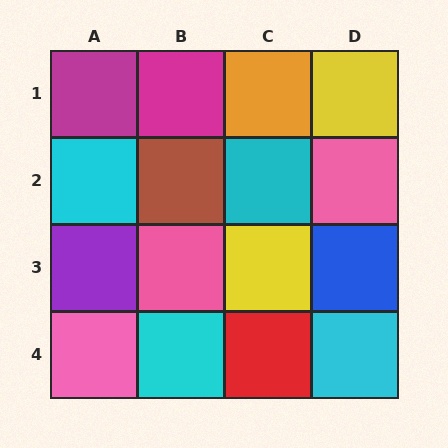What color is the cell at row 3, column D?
Blue.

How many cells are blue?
1 cell is blue.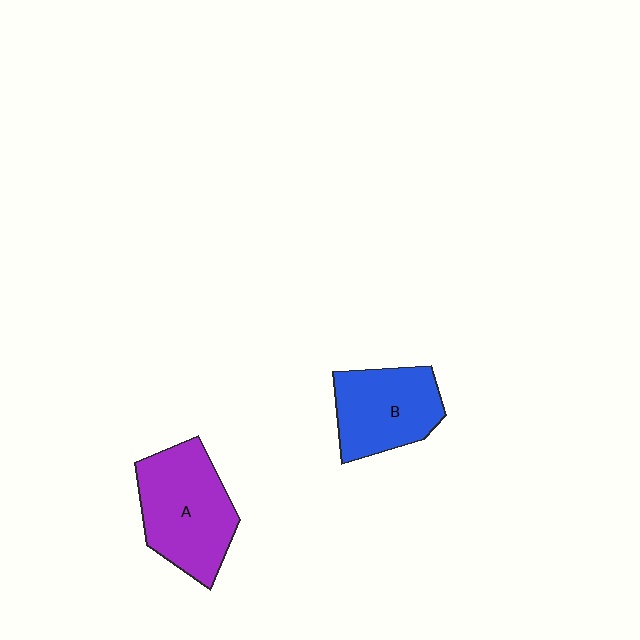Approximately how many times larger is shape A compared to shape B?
Approximately 1.2 times.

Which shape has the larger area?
Shape A (purple).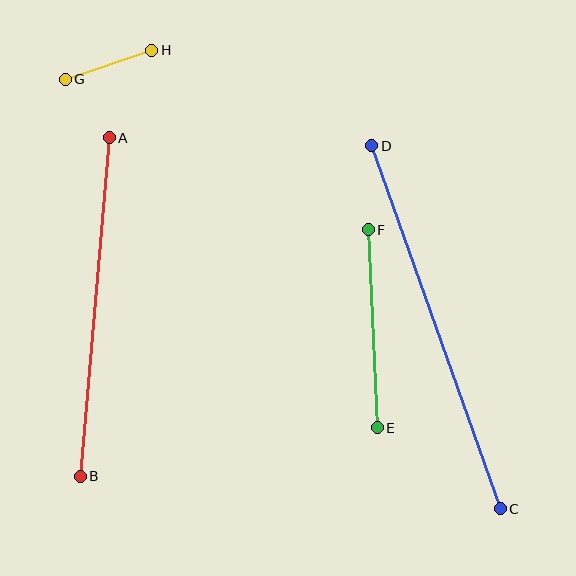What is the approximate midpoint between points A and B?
The midpoint is at approximately (95, 307) pixels.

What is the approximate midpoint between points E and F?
The midpoint is at approximately (373, 329) pixels.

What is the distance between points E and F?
The distance is approximately 198 pixels.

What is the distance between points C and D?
The distance is approximately 385 pixels.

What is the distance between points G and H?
The distance is approximately 91 pixels.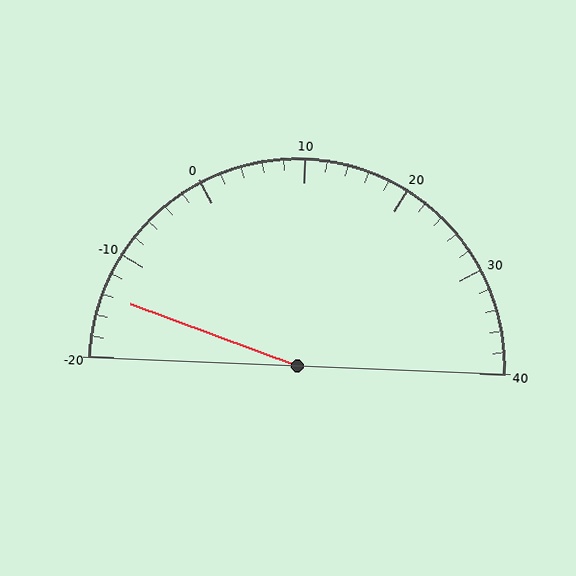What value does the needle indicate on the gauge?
The needle indicates approximately -14.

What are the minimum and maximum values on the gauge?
The gauge ranges from -20 to 40.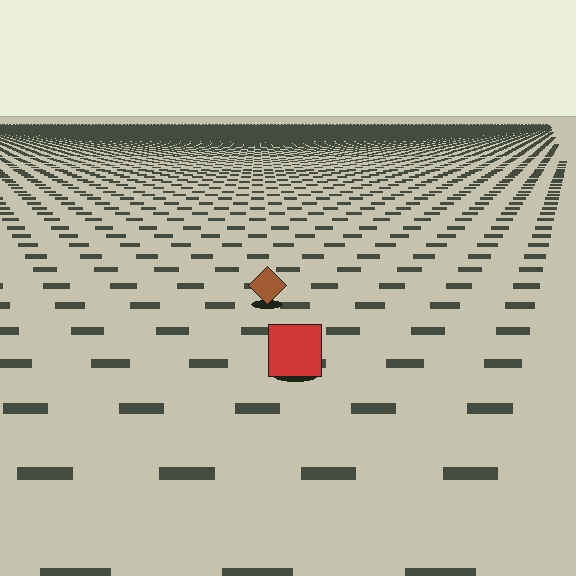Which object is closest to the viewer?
The red square is closest. The texture marks near it are larger and more spread out.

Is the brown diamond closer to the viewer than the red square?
No. The red square is closer — you can tell from the texture gradient: the ground texture is coarser near it.